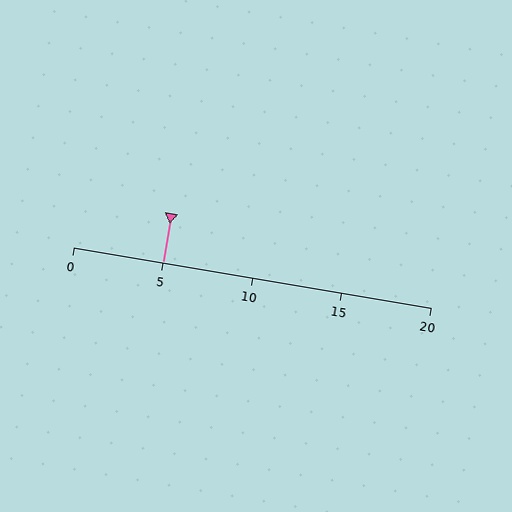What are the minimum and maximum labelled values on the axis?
The axis runs from 0 to 20.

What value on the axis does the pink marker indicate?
The marker indicates approximately 5.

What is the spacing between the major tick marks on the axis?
The major ticks are spaced 5 apart.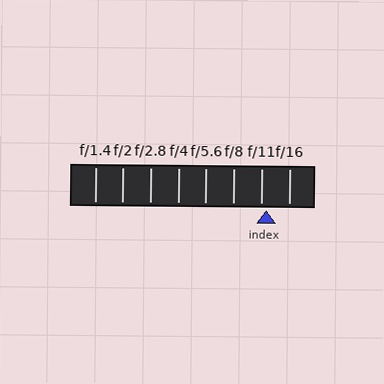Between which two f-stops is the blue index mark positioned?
The index mark is between f/11 and f/16.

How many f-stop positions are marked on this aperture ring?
There are 8 f-stop positions marked.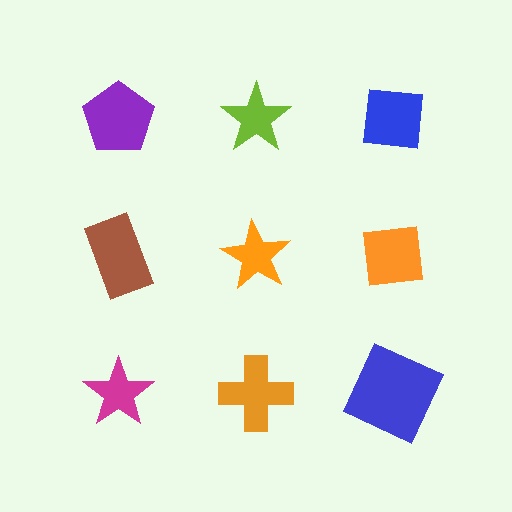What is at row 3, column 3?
A blue square.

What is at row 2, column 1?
A brown rectangle.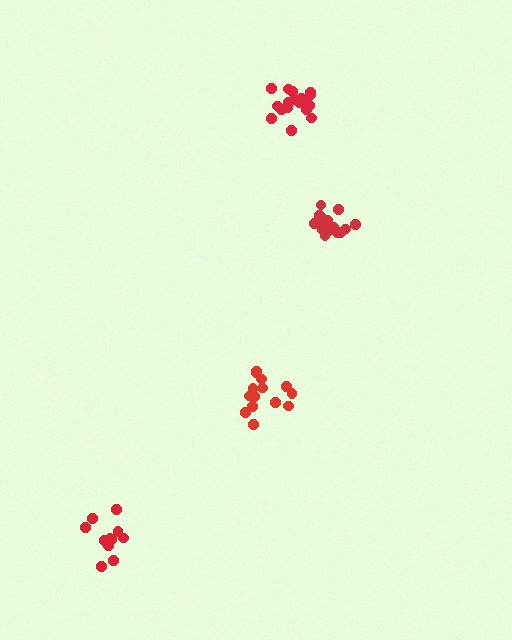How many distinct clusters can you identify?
There are 4 distinct clusters.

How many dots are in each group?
Group 1: 13 dots, Group 2: 14 dots, Group 3: 19 dots, Group 4: 18 dots (64 total).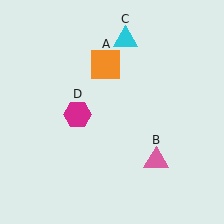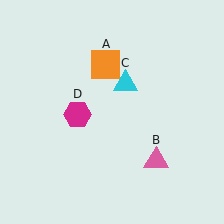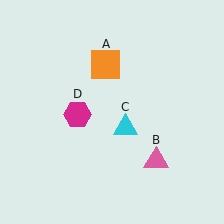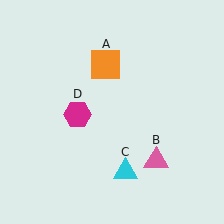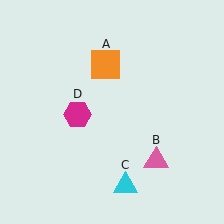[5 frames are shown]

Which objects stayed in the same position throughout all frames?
Orange square (object A) and pink triangle (object B) and magenta hexagon (object D) remained stationary.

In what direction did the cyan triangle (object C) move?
The cyan triangle (object C) moved down.